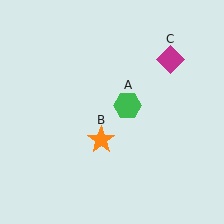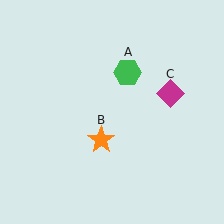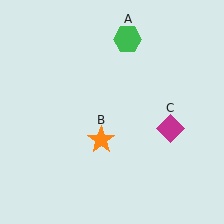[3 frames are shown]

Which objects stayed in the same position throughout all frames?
Orange star (object B) remained stationary.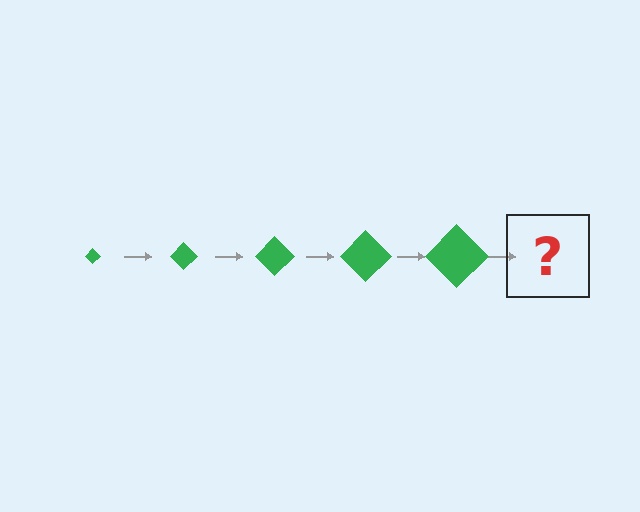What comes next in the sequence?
The next element should be a green diamond, larger than the previous one.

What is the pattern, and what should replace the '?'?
The pattern is that the diamond gets progressively larger each step. The '?' should be a green diamond, larger than the previous one.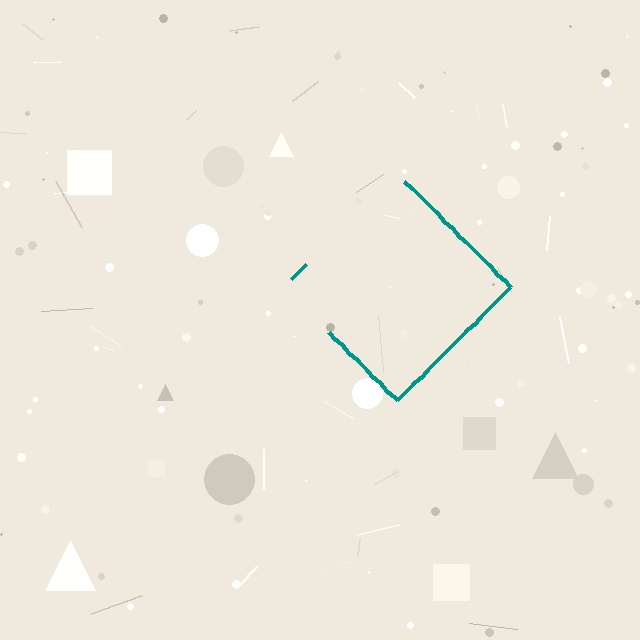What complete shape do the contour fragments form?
The contour fragments form a diamond.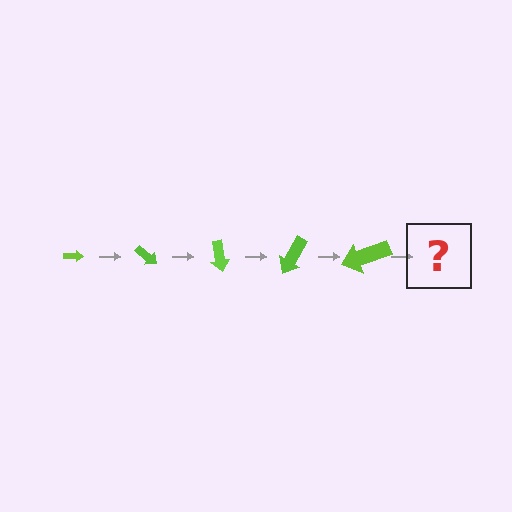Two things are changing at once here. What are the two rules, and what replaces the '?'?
The two rules are that the arrow grows larger each step and it rotates 40 degrees each step. The '?' should be an arrow, larger than the previous one and rotated 200 degrees from the start.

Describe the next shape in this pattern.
It should be an arrow, larger than the previous one and rotated 200 degrees from the start.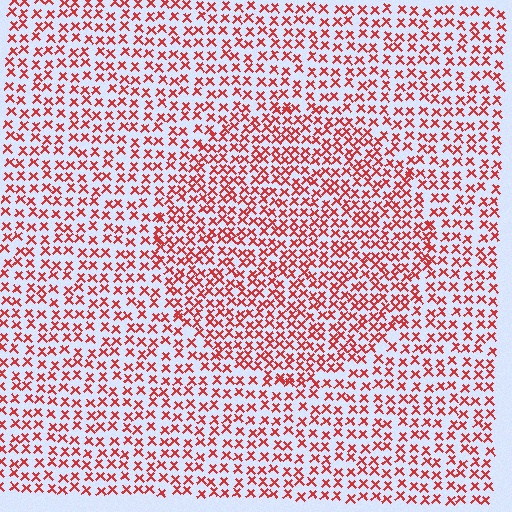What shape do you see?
I see a circle.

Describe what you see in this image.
The image contains small red elements arranged at two different densities. A circle-shaped region is visible where the elements are more densely packed than the surrounding area.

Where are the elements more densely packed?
The elements are more densely packed inside the circle boundary.